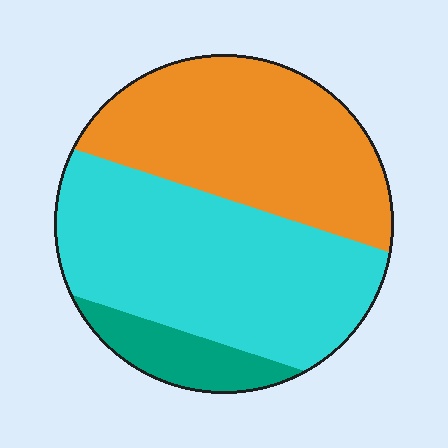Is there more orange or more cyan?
Cyan.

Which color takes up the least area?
Teal, at roughly 10%.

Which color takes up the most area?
Cyan, at roughly 50%.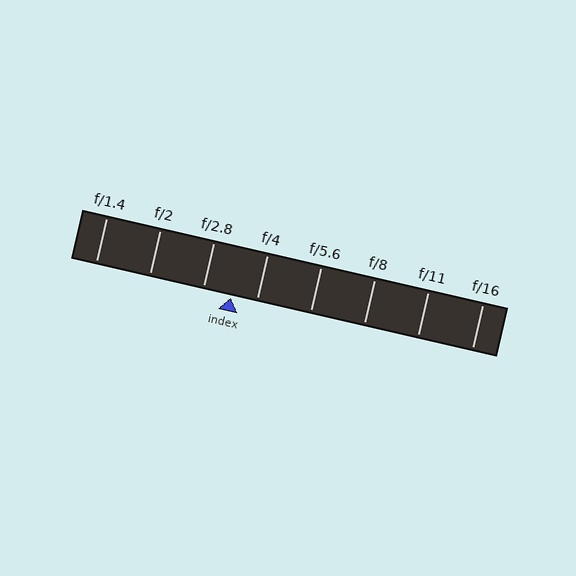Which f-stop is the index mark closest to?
The index mark is closest to f/4.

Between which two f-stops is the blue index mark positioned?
The index mark is between f/2.8 and f/4.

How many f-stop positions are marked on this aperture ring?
There are 8 f-stop positions marked.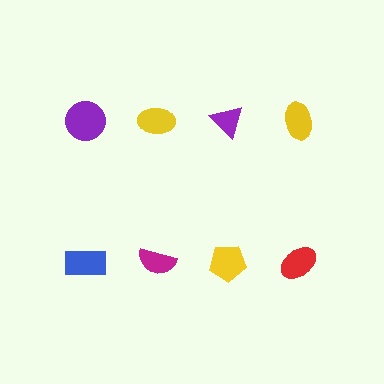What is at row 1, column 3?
A purple triangle.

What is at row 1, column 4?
A yellow ellipse.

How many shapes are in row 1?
4 shapes.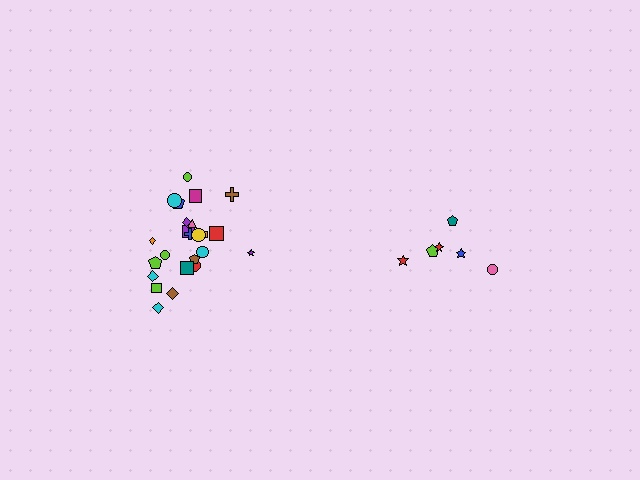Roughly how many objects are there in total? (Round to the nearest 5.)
Roughly 30 objects in total.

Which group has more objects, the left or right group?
The left group.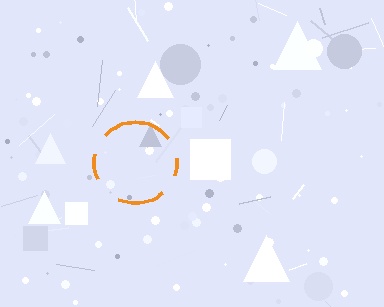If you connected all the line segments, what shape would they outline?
They would outline a circle.